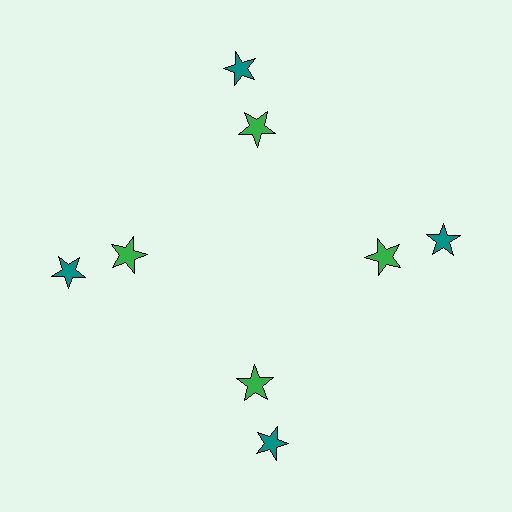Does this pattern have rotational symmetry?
Yes, this pattern has 4-fold rotational symmetry. It looks the same after rotating 90 degrees around the center.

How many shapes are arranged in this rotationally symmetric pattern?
There are 8 shapes, arranged in 4 groups of 2.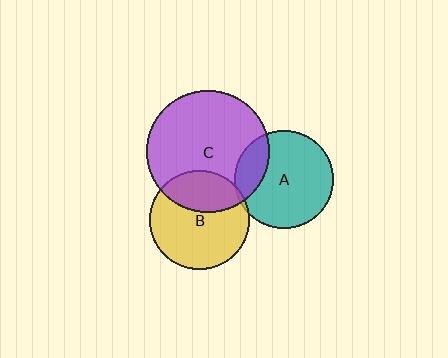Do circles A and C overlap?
Yes.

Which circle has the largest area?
Circle C (purple).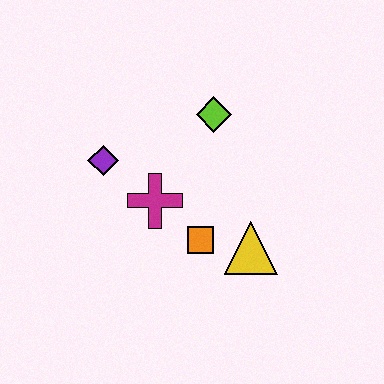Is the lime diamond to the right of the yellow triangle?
No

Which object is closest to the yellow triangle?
The orange square is closest to the yellow triangle.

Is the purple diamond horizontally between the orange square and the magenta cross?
No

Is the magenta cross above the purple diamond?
No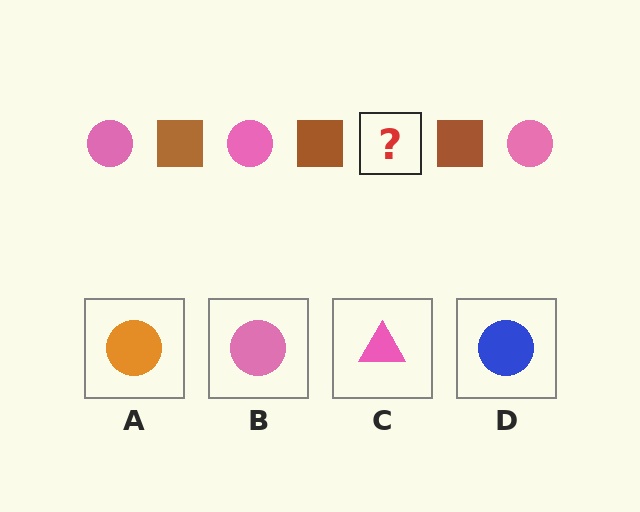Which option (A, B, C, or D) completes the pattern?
B.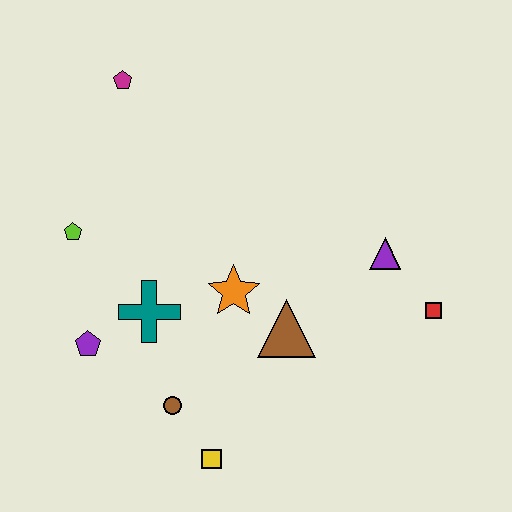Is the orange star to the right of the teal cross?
Yes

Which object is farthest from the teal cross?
The red square is farthest from the teal cross.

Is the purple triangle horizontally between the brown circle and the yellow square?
No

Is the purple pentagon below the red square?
Yes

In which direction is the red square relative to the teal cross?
The red square is to the right of the teal cross.